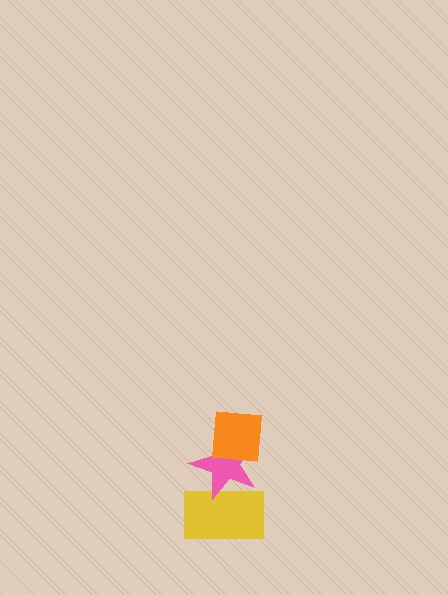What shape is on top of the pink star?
The orange square is on top of the pink star.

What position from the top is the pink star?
The pink star is 2nd from the top.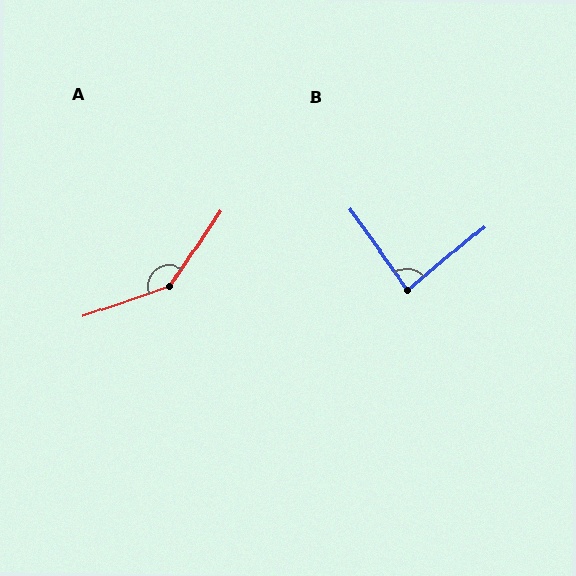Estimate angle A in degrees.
Approximately 143 degrees.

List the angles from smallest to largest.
B (86°), A (143°).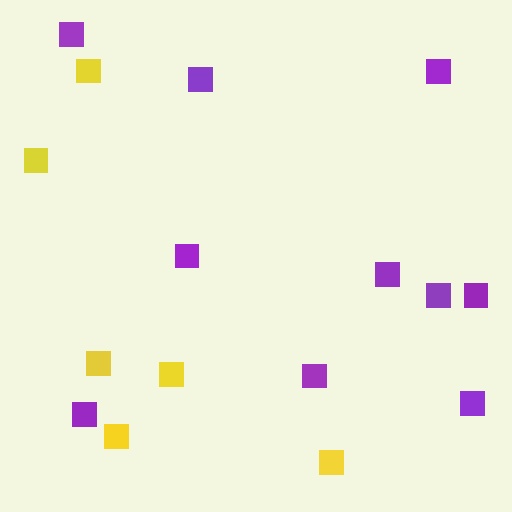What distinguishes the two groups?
There are 2 groups: one group of purple squares (10) and one group of yellow squares (6).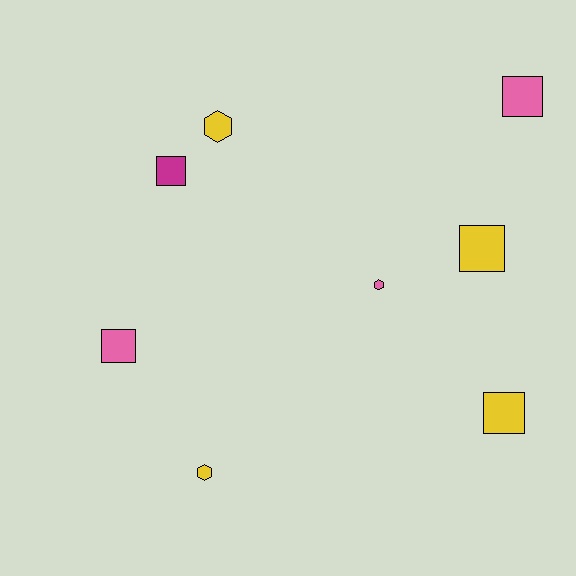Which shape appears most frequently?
Square, with 5 objects.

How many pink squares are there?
There are 2 pink squares.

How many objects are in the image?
There are 8 objects.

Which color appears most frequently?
Yellow, with 4 objects.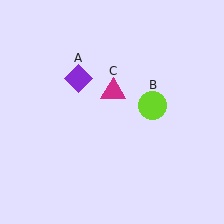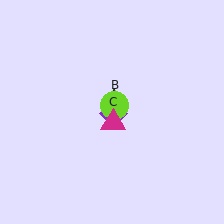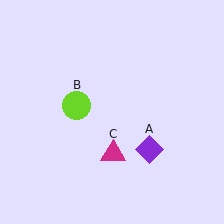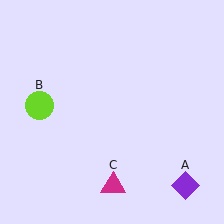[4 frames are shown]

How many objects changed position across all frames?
3 objects changed position: purple diamond (object A), lime circle (object B), magenta triangle (object C).